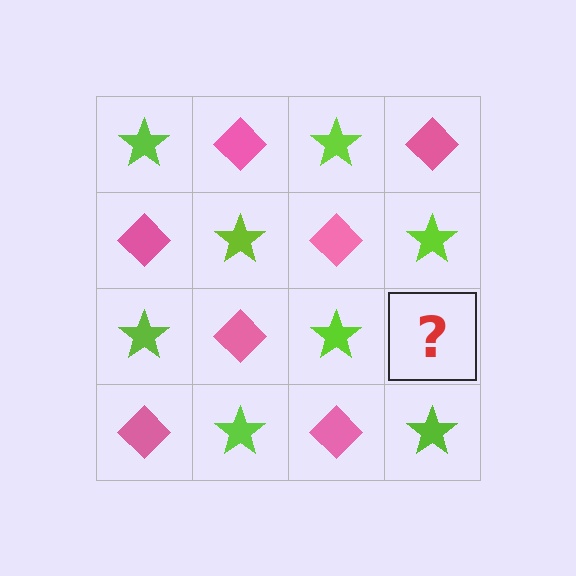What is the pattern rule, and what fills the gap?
The rule is that it alternates lime star and pink diamond in a checkerboard pattern. The gap should be filled with a pink diamond.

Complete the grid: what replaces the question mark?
The question mark should be replaced with a pink diamond.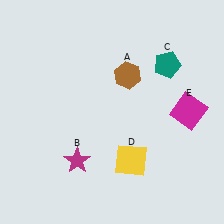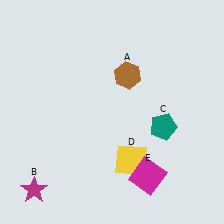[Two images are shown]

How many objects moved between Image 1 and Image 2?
3 objects moved between the two images.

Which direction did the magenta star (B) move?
The magenta star (B) moved left.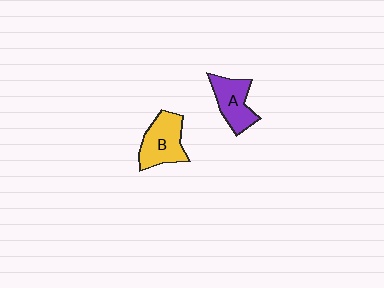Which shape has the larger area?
Shape B (yellow).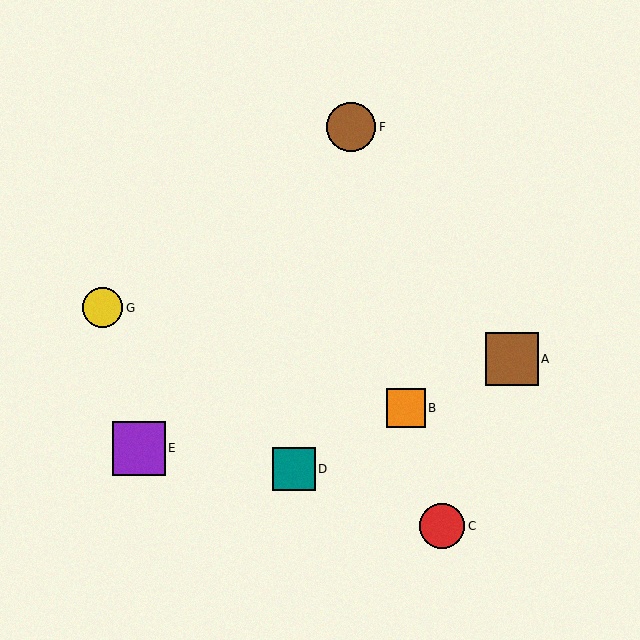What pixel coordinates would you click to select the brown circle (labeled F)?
Click at (351, 127) to select the brown circle F.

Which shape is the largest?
The purple square (labeled E) is the largest.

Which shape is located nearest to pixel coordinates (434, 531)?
The red circle (labeled C) at (442, 526) is nearest to that location.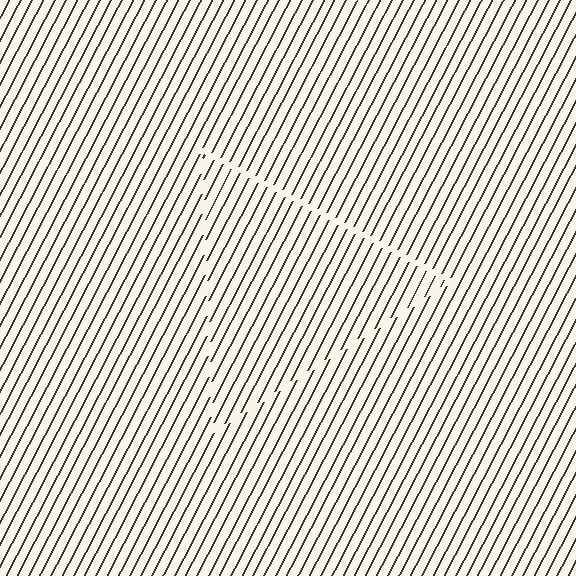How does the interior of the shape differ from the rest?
The interior of the shape contains the same grating, shifted by half a period — the contour is defined by the phase discontinuity where line-ends from the inner and outer gratings abut.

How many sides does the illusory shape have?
3 sides — the line-ends trace a triangle.